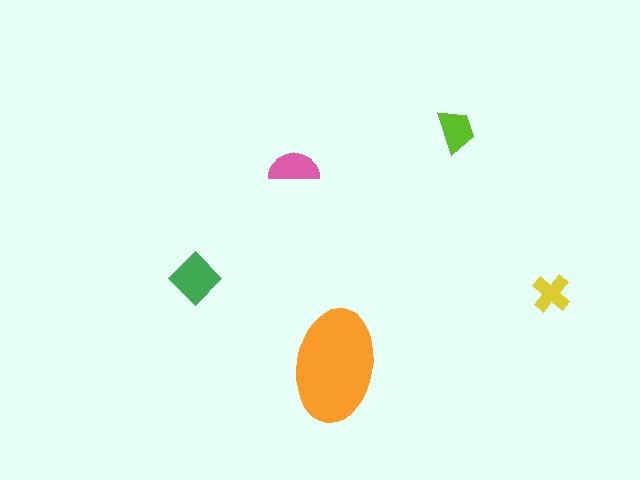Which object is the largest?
The orange ellipse.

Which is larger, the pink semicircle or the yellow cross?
The pink semicircle.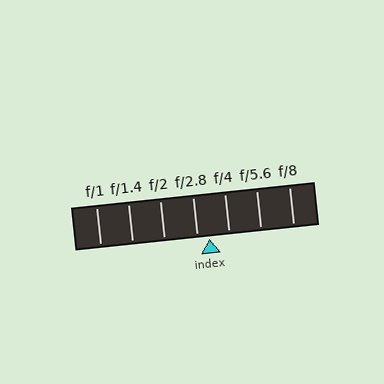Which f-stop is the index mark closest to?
The index mark is closest to f/2.8.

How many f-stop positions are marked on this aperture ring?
There are 7 f-stop positions marked.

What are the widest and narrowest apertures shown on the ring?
The widest aperture shown is f/1 and the narrowest is f/8.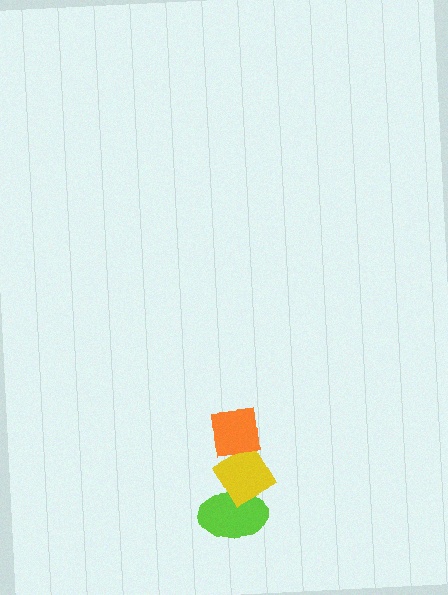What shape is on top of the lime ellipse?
The yellow diamond is on top of the lime ellipse.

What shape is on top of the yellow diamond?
The orange square is on top of the yellow diamond.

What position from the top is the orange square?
The orange square is 1st from the top.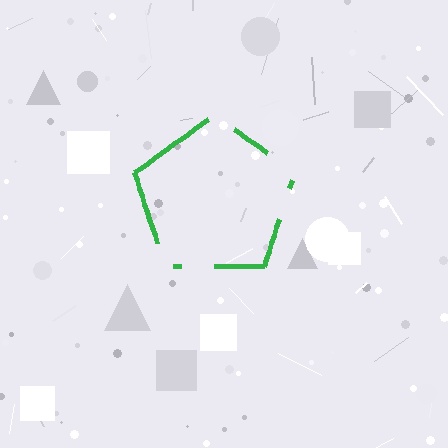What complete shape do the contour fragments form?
The contour fragments form a pentagon.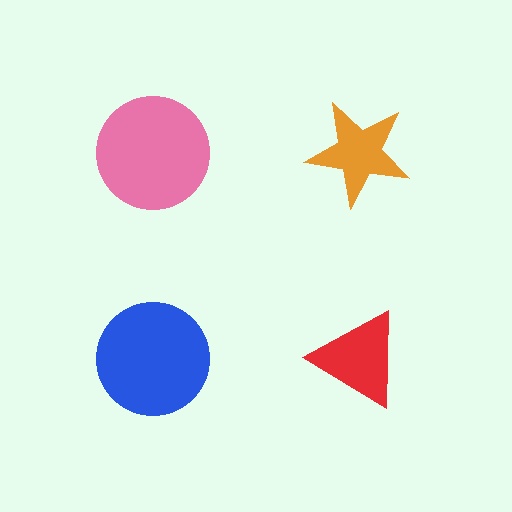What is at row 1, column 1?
A pink circle.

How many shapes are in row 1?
2 shapes.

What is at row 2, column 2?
A red triangle.